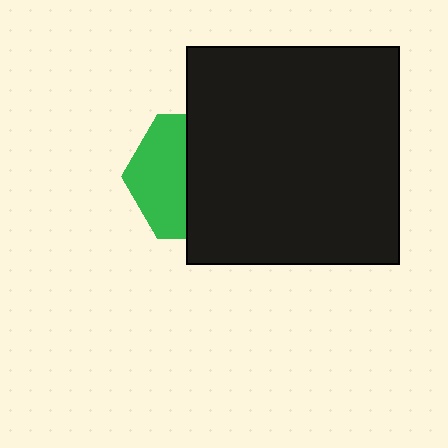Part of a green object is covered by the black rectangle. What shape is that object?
It is a hexagon.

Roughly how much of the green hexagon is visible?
A small part of it is visible (roughly 43%).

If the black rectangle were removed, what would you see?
You would see the complete green hexagon.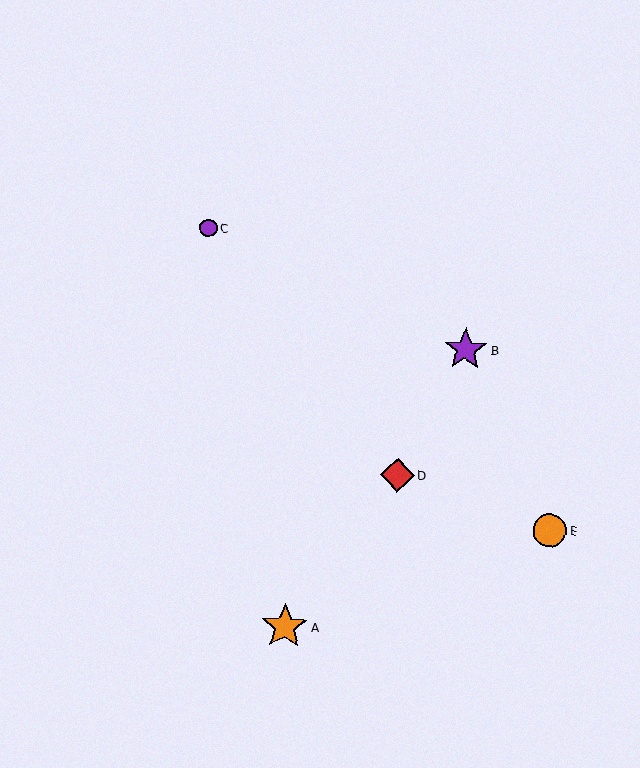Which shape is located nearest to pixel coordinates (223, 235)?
The purple circle (labeled C) at (208, 228) is nearest to that location.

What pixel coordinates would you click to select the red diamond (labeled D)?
Click at (398, 475) to select the red diamond D.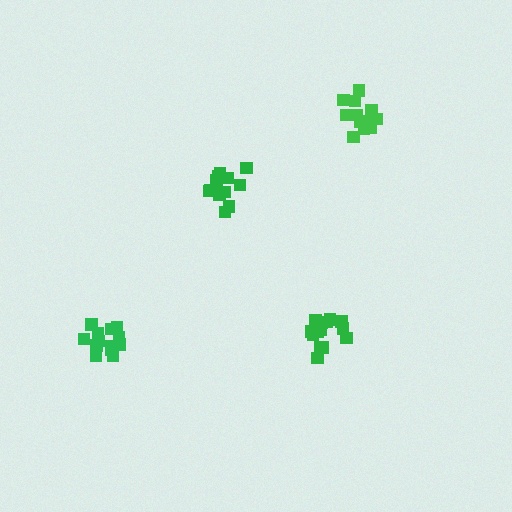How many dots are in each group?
Group 1: 15 dots, Group 2: 13 dots, Group 3: 13 dots, Group 4: 12 dots (53 total).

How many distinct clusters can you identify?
There are 4 distinct clusters.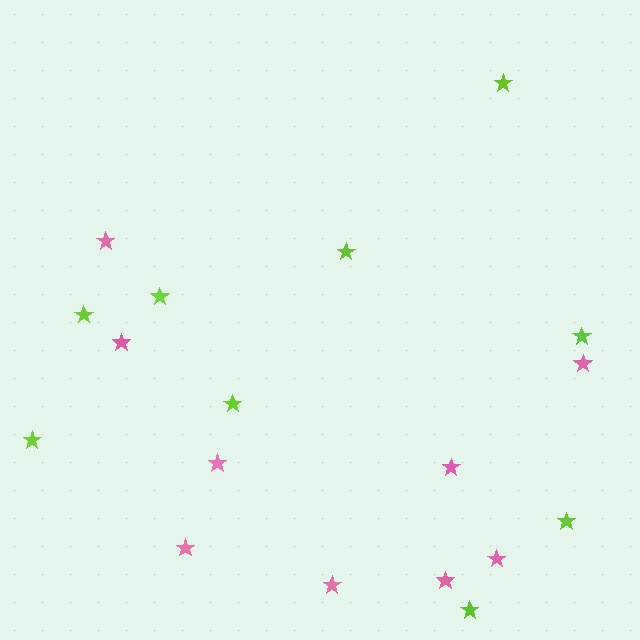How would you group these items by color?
There are 2 groups: one group of lime stars (9) and one group of pink stars (9).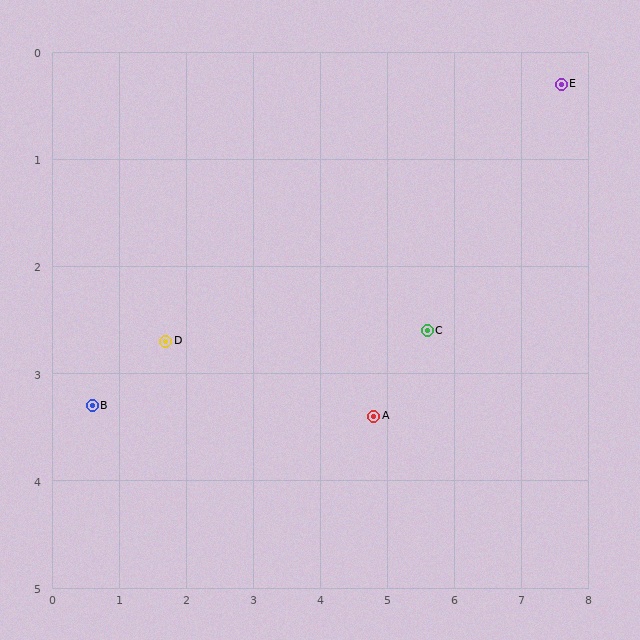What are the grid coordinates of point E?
Point E is at approximately (7.6, 0.3).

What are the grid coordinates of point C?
Point C is at approximately (5.6, 2.6).